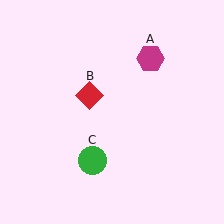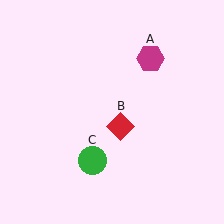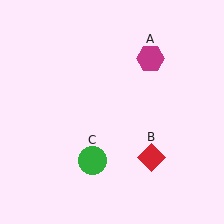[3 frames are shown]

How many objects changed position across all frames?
1 object changed position: red diamond (object B).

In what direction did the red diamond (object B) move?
The red diamond (object B) moved down and to the right.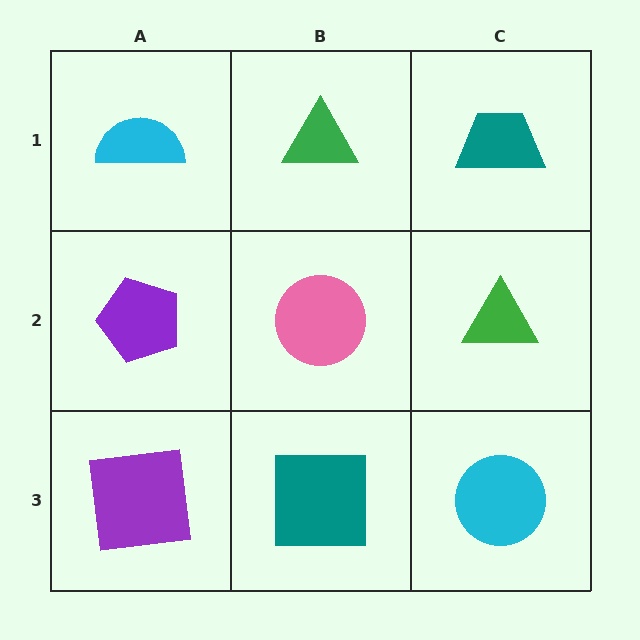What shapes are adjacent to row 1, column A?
A purple pentagon (row 2, column A), a green triangle (row 1, column B).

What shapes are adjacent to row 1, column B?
A pink circle (row 2, column B), a cyan semicircle (row 1, column A), a teal trapezoid (row 1, column C).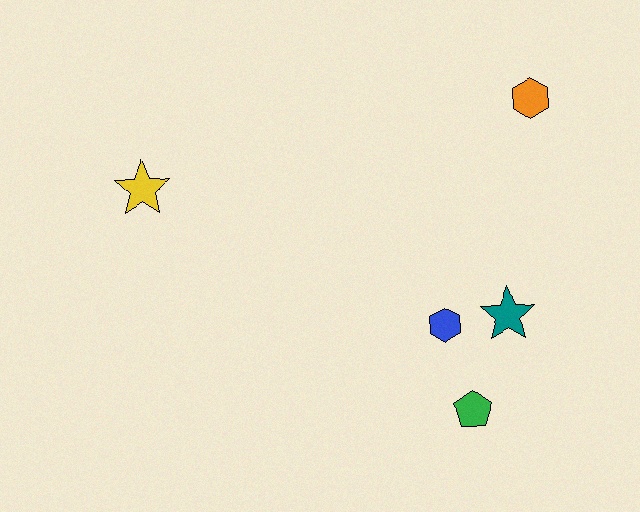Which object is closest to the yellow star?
The blue hexagon is closest to the yellow star.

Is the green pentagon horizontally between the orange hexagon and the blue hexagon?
Yes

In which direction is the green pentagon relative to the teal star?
The green pentagon is below the teal star.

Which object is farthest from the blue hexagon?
The yellow star is farthest from the blue hexagon.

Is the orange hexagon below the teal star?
No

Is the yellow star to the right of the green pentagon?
No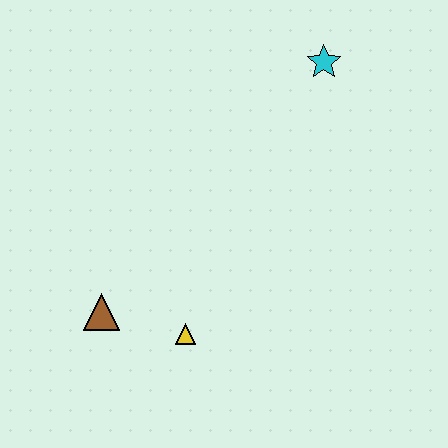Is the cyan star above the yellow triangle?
Yes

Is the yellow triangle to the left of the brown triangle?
No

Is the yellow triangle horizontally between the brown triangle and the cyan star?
Yes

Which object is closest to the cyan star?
The yellow triangle is closest to the cyan star.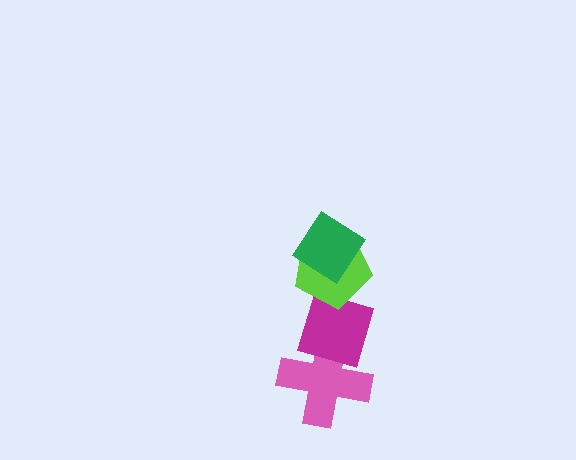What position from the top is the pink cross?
The pink cross is 4th from the top.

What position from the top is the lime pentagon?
The lime pentagon is 2nd from the top.